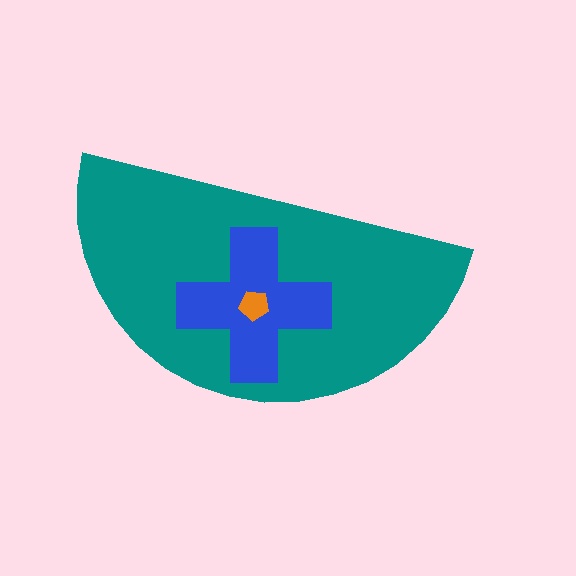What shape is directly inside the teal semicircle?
The blue cross.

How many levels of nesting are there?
3.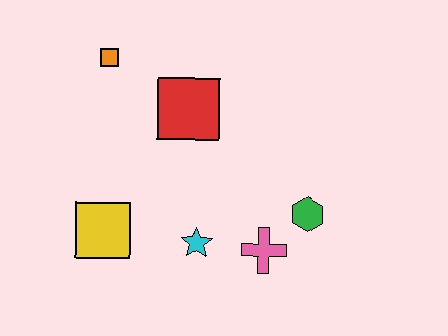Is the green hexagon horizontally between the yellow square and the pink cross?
No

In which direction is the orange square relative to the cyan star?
The orange square is above the cyan star.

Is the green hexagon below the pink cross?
No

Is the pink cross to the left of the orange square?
No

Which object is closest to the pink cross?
The green hexagon is closest to the pink cross.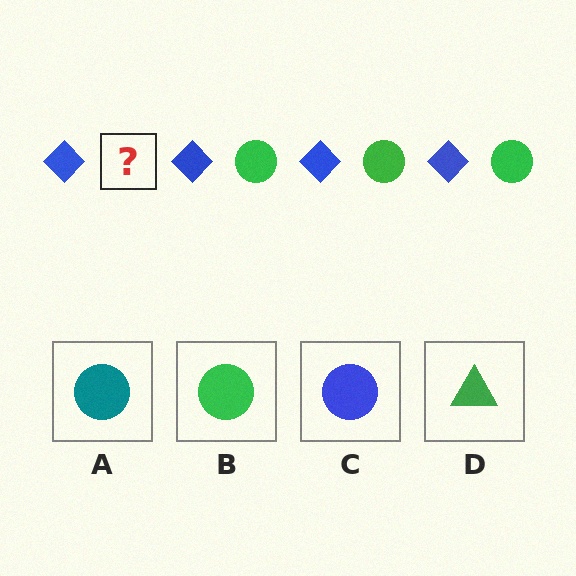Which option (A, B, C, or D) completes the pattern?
B.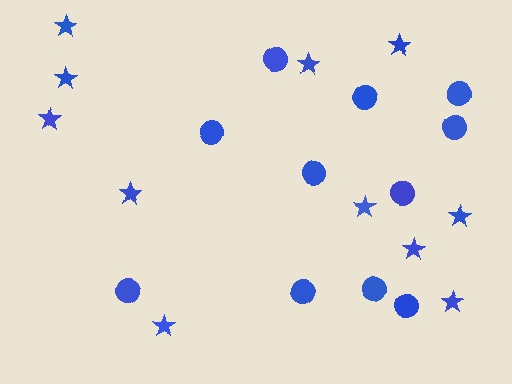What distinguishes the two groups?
There are 2 groups: one group of stars (11) and one group of circles (11).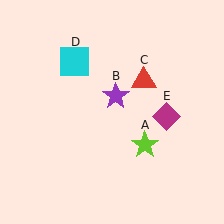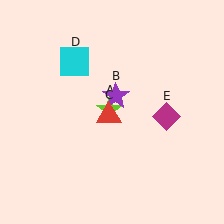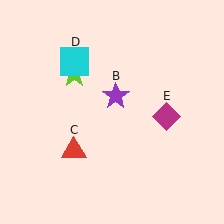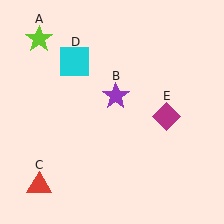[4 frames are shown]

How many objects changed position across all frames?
2 objects changed position: lime star (object A), red triangle (object C).